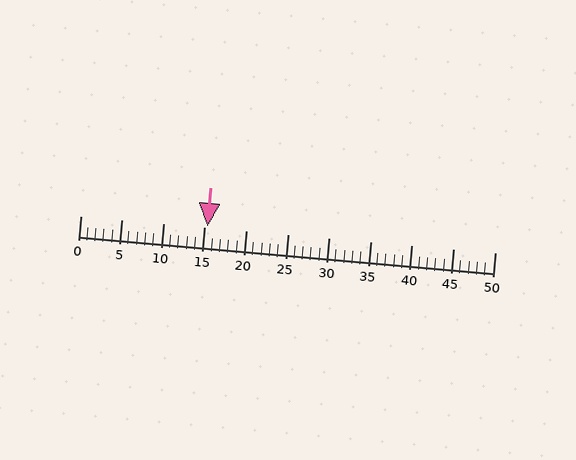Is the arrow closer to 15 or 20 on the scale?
The arrow is closer to 15.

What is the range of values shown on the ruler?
The ruler shows values from 0 to 50.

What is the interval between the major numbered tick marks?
The major tick marks are spaced 5 units apart.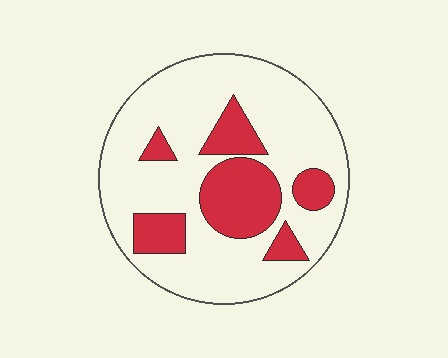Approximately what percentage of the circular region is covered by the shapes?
Approximately 25%.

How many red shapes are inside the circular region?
6.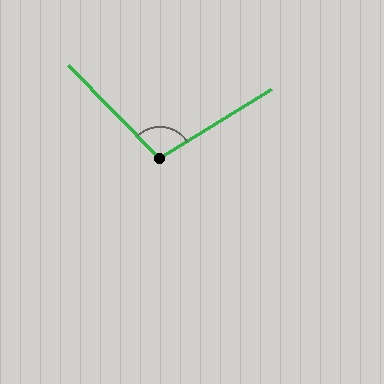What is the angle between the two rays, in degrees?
Approximately 103 degrees.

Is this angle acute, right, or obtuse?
It is obtuse.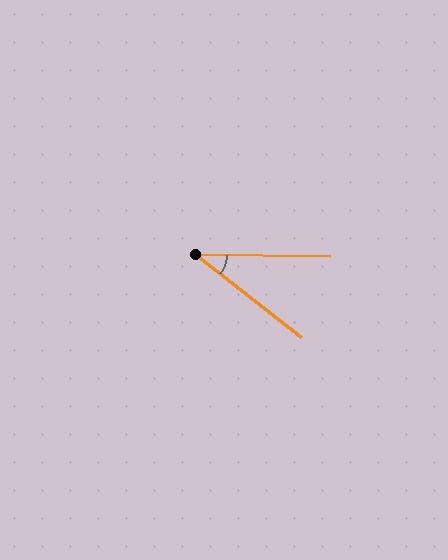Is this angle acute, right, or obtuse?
It is acute.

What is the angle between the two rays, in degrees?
Approximately 37 degrees.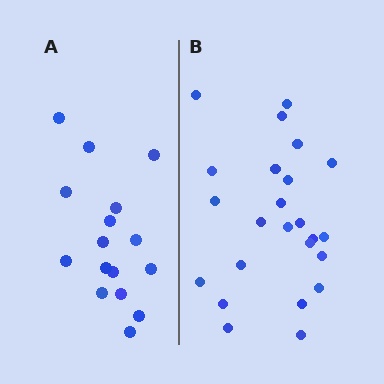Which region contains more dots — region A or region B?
Region B (the right region) has more dots.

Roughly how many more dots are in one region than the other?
Region B has roughly 8 or so more dots than region A.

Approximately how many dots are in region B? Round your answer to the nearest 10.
About 20 dots. (The exact count is 24, which rounds to 20.)